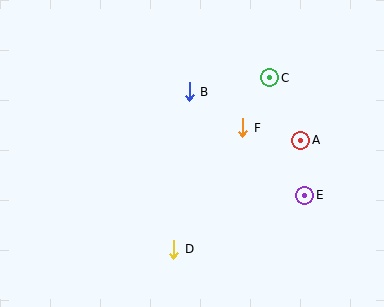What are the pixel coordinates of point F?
Point F is at (243, 128).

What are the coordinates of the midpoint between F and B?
The midpoint between F and B is at (216, 110).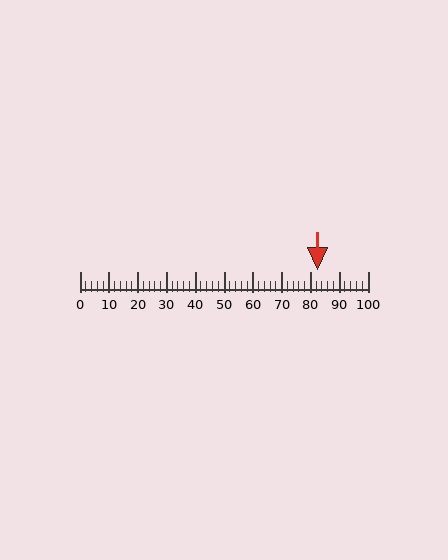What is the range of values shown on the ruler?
The ruler shows values from 0 to 100.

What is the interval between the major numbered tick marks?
The major tick marks are spaced 10 units apart.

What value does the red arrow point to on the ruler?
The red arrow points to approximately 82.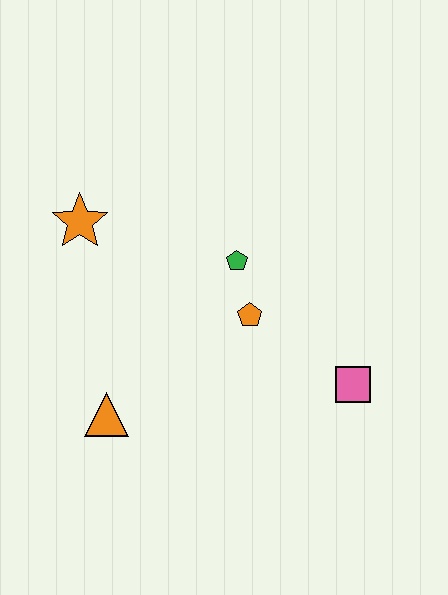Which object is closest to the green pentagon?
The orange pentagon is closest to the green pentagon.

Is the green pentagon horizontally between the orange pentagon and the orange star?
Yes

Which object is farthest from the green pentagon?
The orange triangle is farthest from the green pentagon.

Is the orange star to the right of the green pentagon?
No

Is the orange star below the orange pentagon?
No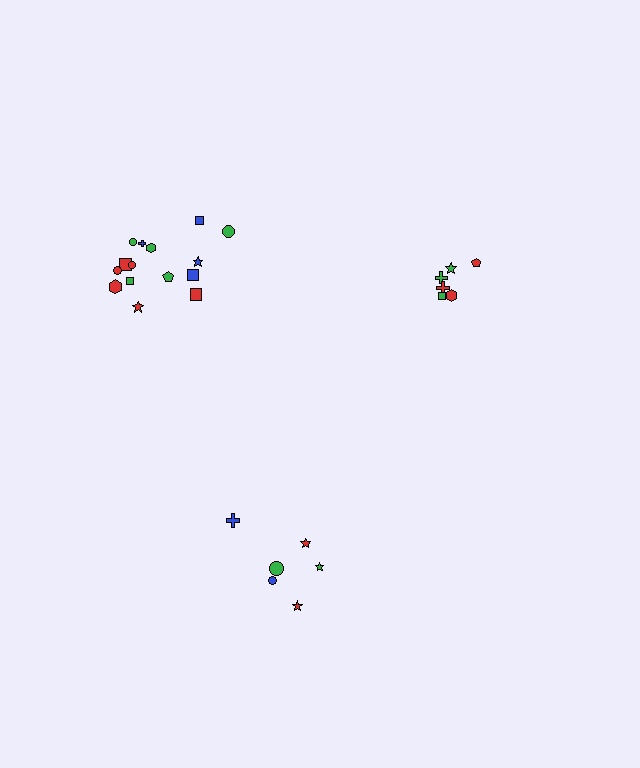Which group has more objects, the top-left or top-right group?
The top-left group.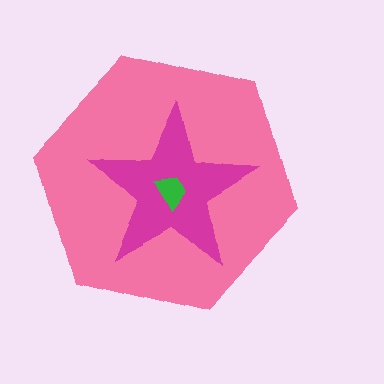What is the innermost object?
The green trapezoid.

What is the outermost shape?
The pink hexagon.